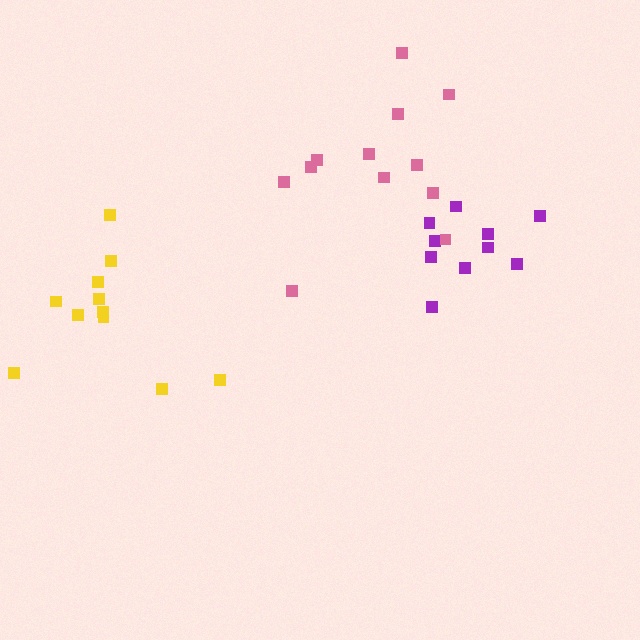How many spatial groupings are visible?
There are 3 spatial groupings.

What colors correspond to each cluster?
The clusters are colored: purple, yellow, pink.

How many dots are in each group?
Group 1: 10 dots, Group 2: 11 dots, Group 3: 12 dots (33 total).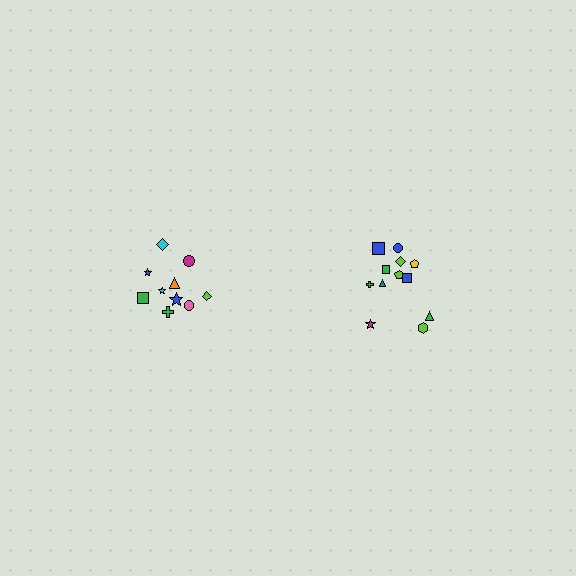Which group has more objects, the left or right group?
The right group.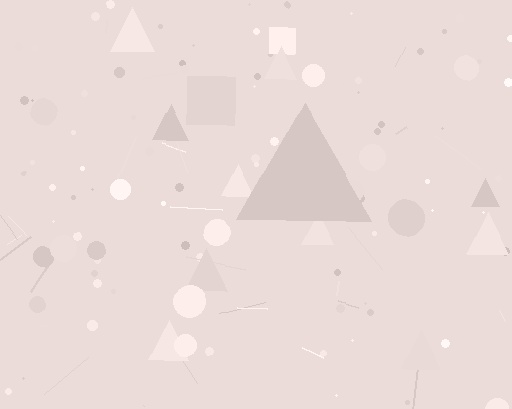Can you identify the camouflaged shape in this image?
The camouflaged shape is a triangle.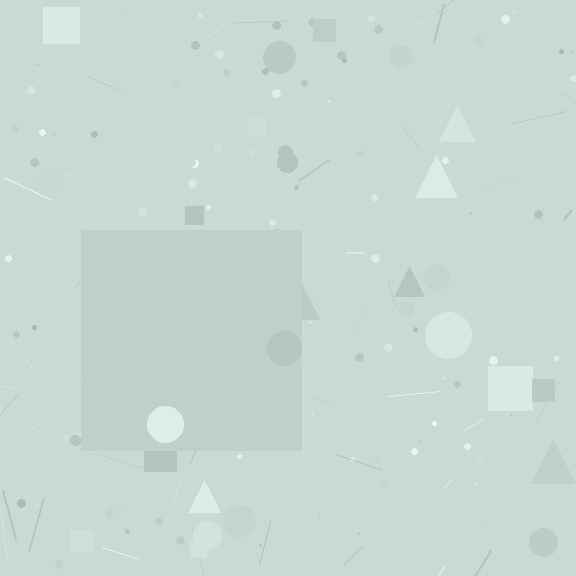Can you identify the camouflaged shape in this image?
The camouflaged shape is a square.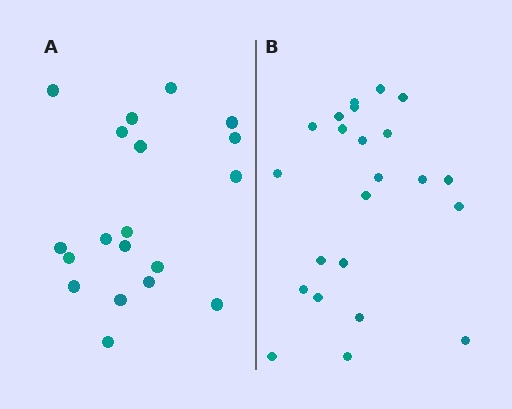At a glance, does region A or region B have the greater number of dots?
Region B (the right region) has more dots.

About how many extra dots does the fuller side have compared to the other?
Region B has about 4 more dots than region A.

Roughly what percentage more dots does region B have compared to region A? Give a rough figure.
About 20% more.